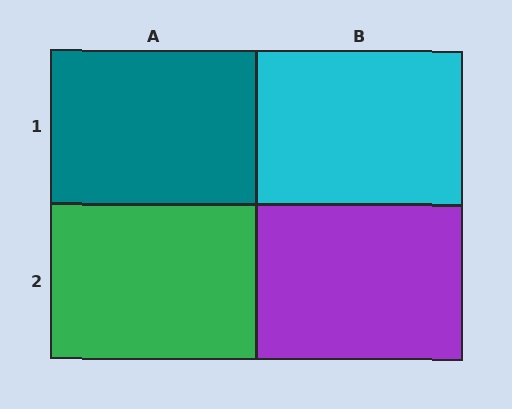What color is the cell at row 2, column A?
Green.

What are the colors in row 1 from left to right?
Teal, cyan.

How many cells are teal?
1 cell is teal.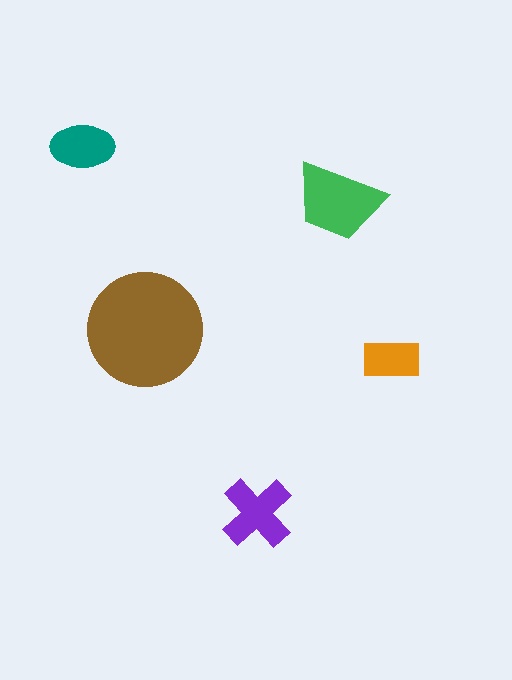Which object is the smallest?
The orange rectangle.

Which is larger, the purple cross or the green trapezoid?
The green trapezoid.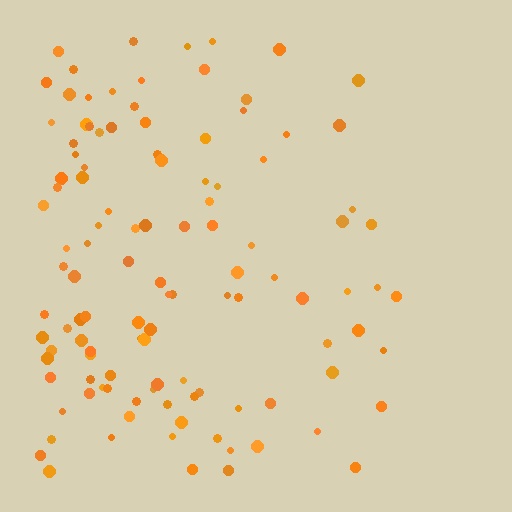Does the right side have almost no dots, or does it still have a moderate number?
Still a moderate number, just noticeably fewer than the left.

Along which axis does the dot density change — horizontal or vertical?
Horizontal.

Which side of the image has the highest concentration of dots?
The left.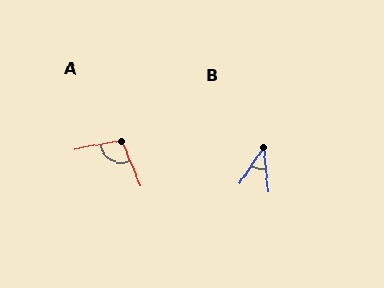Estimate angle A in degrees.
Approximately 102 degrees.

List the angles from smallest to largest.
B (39°), A (102°).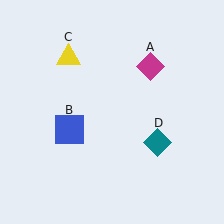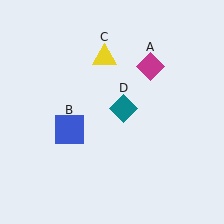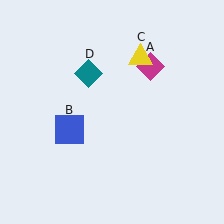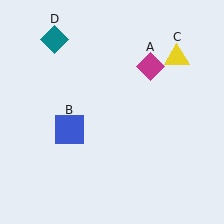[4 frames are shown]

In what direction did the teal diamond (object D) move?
The teal diamond (object D) moved up and to the left.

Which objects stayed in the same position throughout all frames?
Magenta diamond (object A) and blue square (object B) remained stationary.